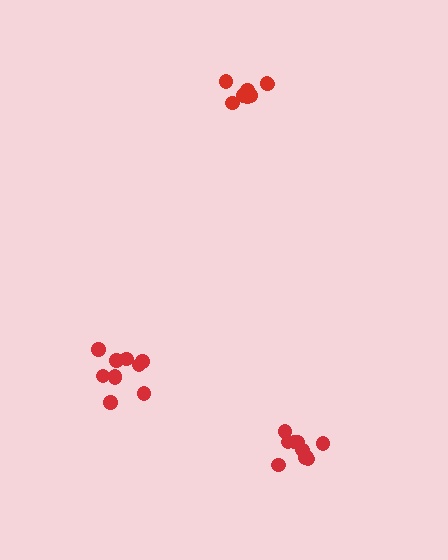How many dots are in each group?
Group 1: 10 dots, Group 2: 8 dots, Group 3: 10 dots (28 total).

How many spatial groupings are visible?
There are 3 spatial groupings.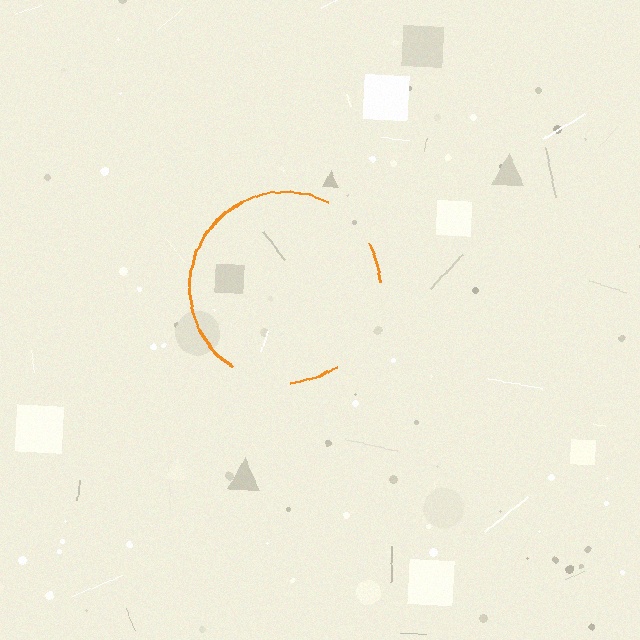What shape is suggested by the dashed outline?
The dashed outline suggests a circle.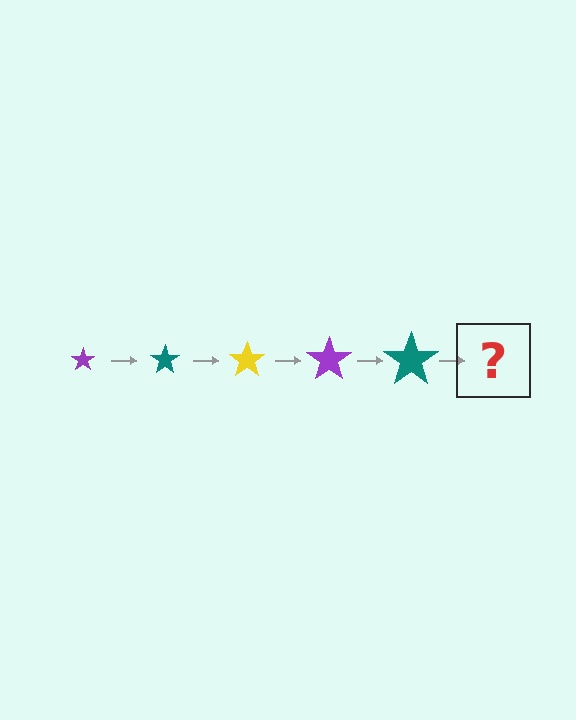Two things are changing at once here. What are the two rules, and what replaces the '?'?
The two rules are that the star grows larger each step and the color cycles through purple, teal, and yellow. The '?' should be a yellow star, larger than the previous one.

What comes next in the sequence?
The next element should be a yellow star, larger than the previous one.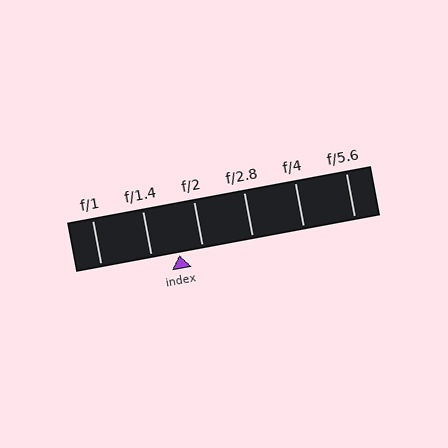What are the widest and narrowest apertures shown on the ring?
The widest aperture shown is f/1 and the narrowest is f/5.6.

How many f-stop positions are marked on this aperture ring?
There are 6 f-stop positions marked.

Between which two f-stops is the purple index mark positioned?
The index mark is between f/1.4 and f/2.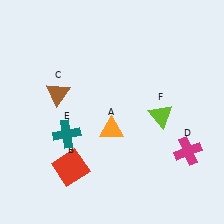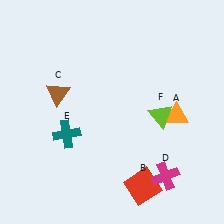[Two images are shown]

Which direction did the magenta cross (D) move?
The magenta cross (D) moved down.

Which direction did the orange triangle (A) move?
The orange triangle (A) moved right.